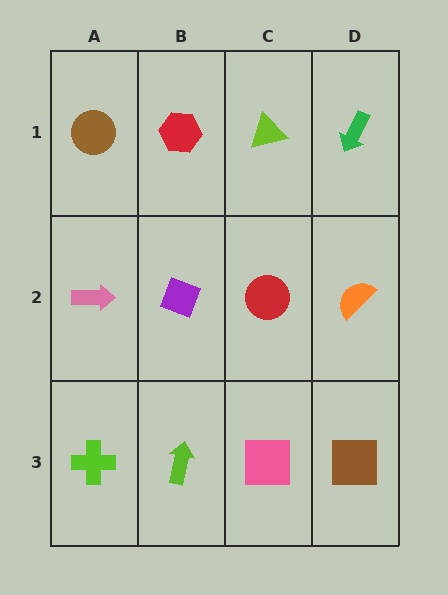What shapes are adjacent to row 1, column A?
A pink arrow (row 2, column A), a red hexagon (row 1, column B).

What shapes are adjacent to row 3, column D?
An orange semicircle (row 2, column D), a pink square (row 3, column C).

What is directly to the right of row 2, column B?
A red circle.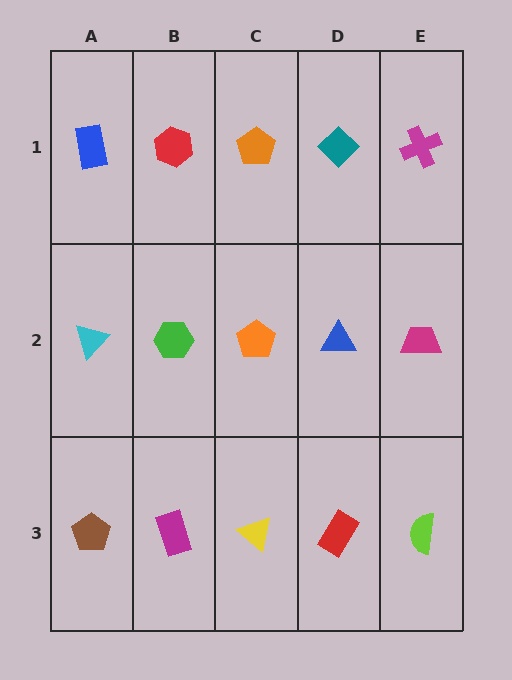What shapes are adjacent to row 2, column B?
A red hexagon (row 1, column B), a magenta rectangle (row 3, column B), a cyan triangle (row 2, column A), an orange pentagon (row 2, column C).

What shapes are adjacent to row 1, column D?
A blue triangle (row 2, column D), an orange pentagon (row 1, column C), a magenta cross (row 1, column E).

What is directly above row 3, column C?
An orange pentagon.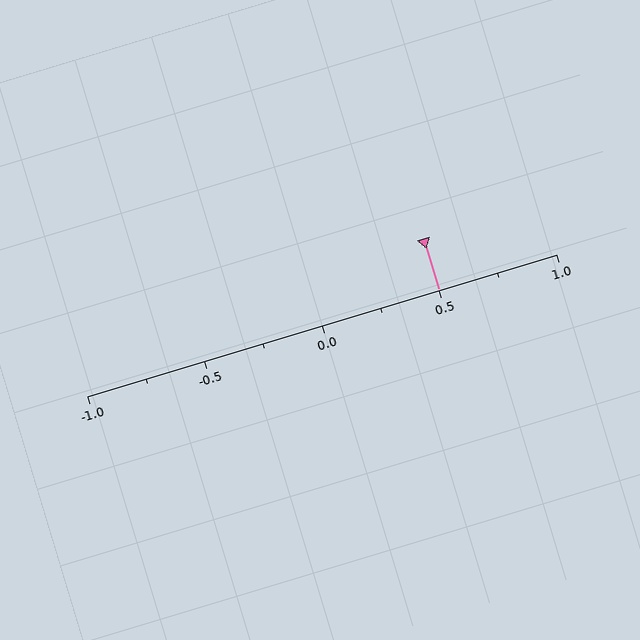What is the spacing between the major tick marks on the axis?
The major ticks are spaced 0.5 apart.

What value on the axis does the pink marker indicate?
The marker indicates approximately 0.5.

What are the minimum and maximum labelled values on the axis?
The axis runs from -1.0 to 1.0.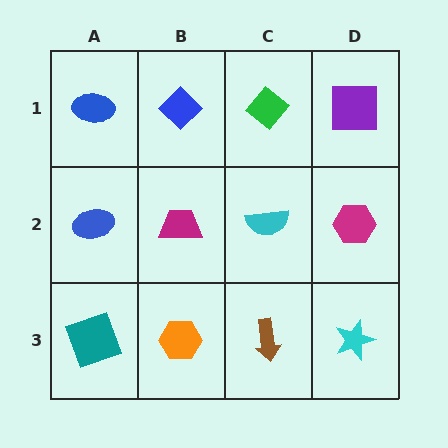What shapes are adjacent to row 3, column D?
A magenta hexagon (row 2, column D), a brown arrow (row 3, column C).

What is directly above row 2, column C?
A green diamond.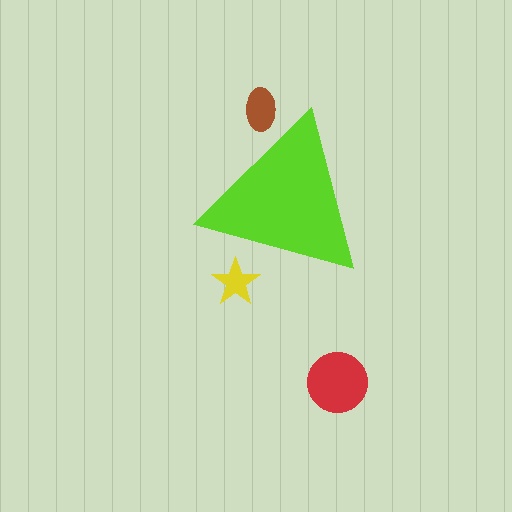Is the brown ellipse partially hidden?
Yes, the brown ellipse is partially hidden behind the lime triangle.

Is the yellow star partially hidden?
Yes, the yellow star is partially hidden behind the lime triangle.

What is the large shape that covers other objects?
A lime triangle.